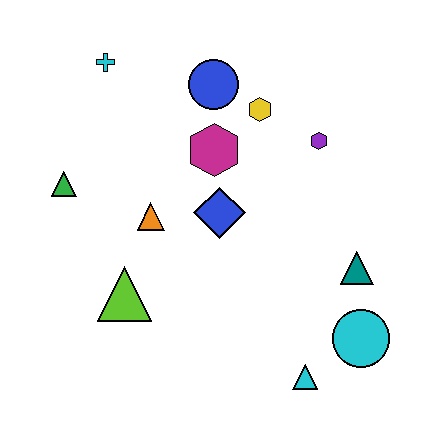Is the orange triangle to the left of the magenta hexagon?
Yes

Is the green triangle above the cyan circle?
Yes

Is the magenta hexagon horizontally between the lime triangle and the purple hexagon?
Yes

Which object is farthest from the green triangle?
The cyan circle is farthest from the green triangle.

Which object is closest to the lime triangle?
The orange triangle is closest to the lime triangle.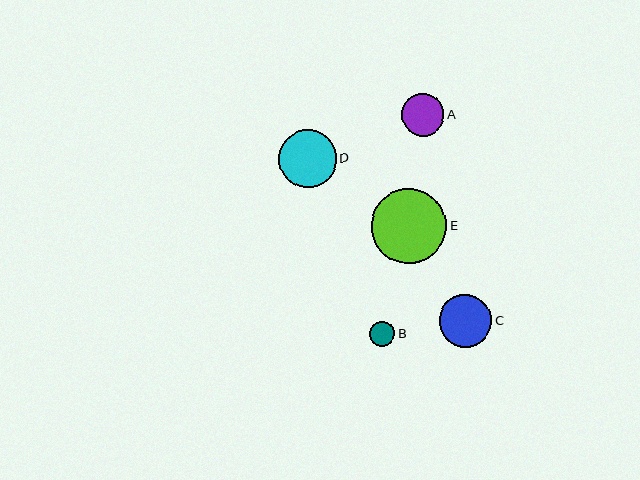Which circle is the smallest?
Circle B is the smallest with a size of approximately 25 pixels.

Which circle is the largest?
Circle E is the largest with a size of approximately 75 pixels.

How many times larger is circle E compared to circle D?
Circle E is approximately 1.3 times the size of circle D.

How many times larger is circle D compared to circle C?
Circle D is approximately 1.1 times the size of circle C.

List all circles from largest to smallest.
From largest to smallest: E, D, C, A, B.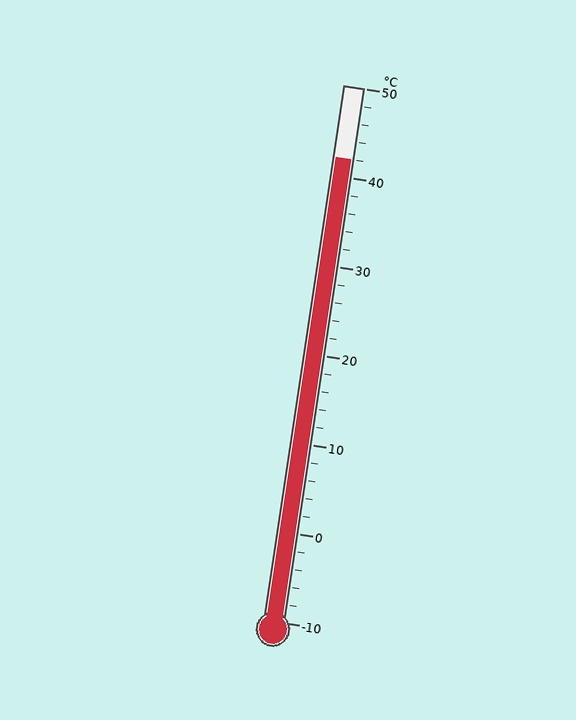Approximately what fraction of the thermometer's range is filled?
The thermometer is filled to approximately 85% of its range.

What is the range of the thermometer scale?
The thermometer scale ranges from -10°C to 50°C.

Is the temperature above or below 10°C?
The temperature is above 10°C.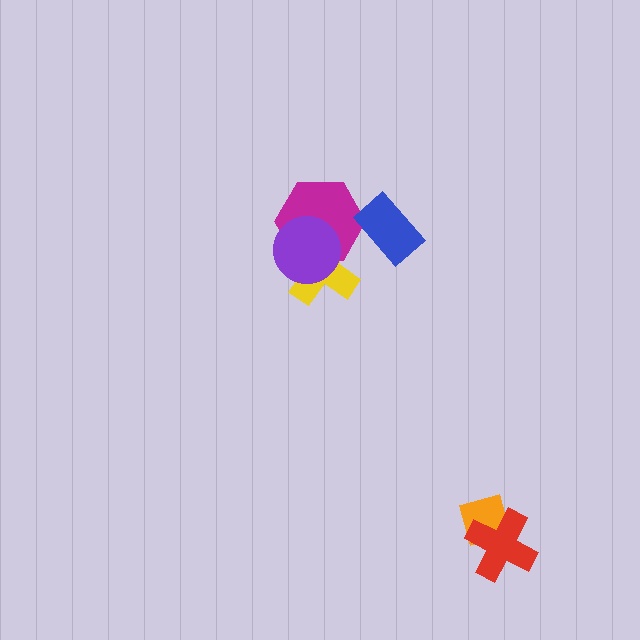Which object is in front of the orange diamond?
The red cross is in front of the orange diamond.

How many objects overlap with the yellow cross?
2 objects overlap with the yellow cross.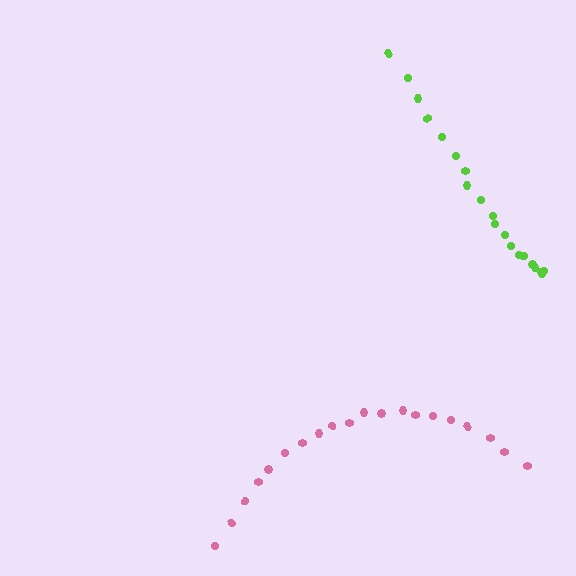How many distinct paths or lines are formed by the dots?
There are 2 distinct paths.